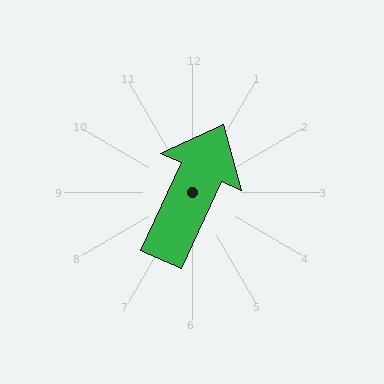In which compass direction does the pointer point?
Northeast.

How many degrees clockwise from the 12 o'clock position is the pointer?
Approximately 25 degrees.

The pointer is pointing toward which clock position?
Roughly 1 o'clock.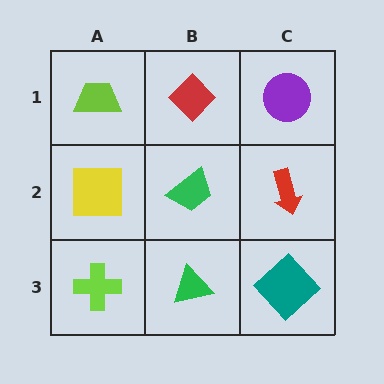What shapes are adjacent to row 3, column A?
A yellow square (row 2, column A), a green triangle (row 3, column B).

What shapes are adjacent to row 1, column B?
A green trapezoid (row 2, column B), a lime trapezoid (row 1, column A), a purple circle (row 1, column C).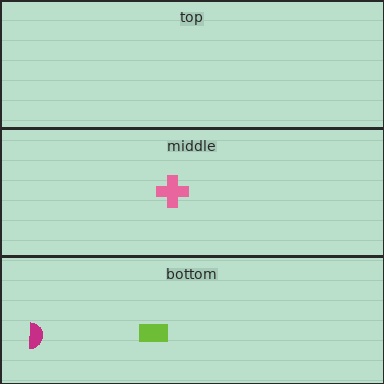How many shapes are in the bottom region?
2.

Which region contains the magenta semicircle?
The bottom region.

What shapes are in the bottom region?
The lime rectangle, the magenta semicircle.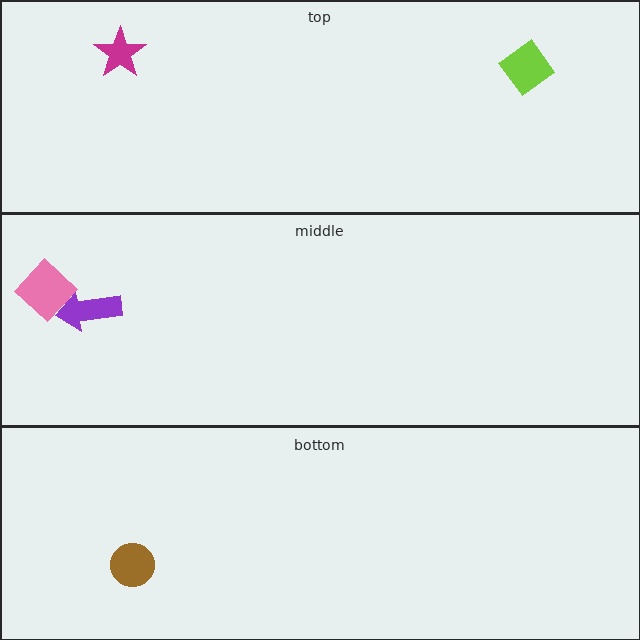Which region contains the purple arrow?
The middle region.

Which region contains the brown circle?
The bottom region.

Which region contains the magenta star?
The top region.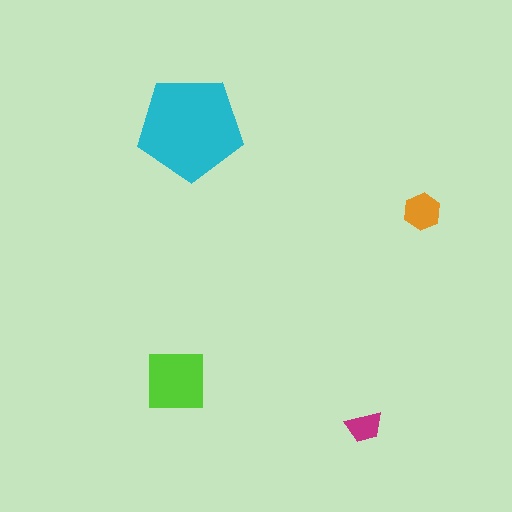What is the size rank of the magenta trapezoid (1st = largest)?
4th.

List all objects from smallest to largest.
The magenta trapezoid, the orange hexagon, the lime square, the cyan pentagon.